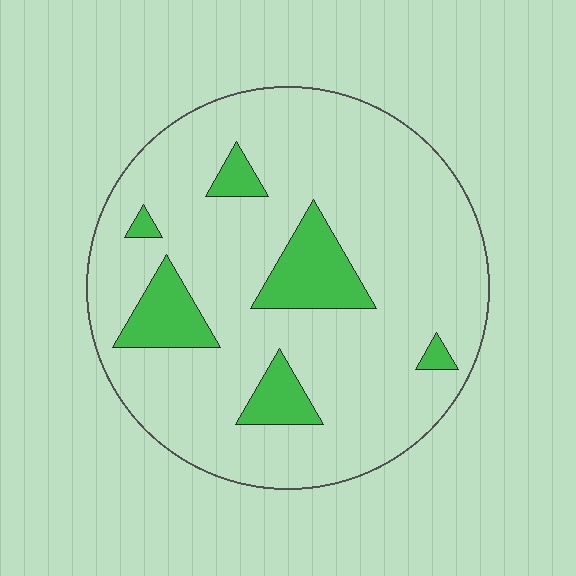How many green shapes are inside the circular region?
6.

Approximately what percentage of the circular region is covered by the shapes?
Approximately 15%.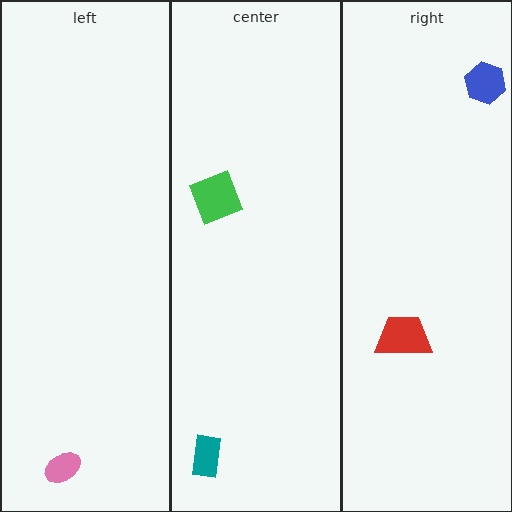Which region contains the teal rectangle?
The center region.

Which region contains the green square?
The center region.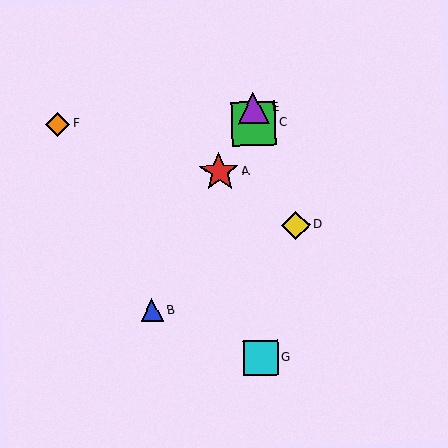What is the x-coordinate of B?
Object B is at x≈152.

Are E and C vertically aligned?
Yes, both are at x≈253.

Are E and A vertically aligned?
No, E is at x≈253 and A is at x≈219.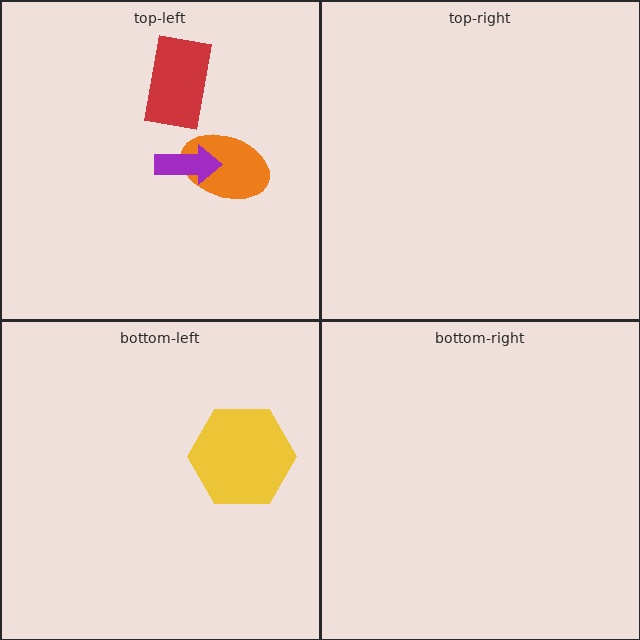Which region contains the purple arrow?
The top-left region.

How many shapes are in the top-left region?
3.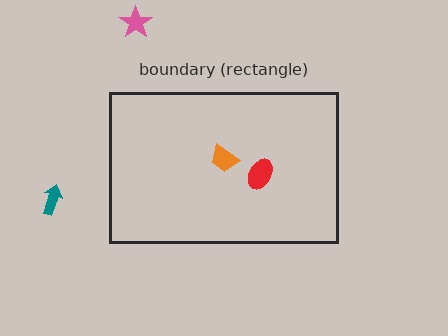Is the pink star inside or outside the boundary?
Outside.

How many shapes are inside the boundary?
2 inside, 2 outside.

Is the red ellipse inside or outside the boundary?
Inside.